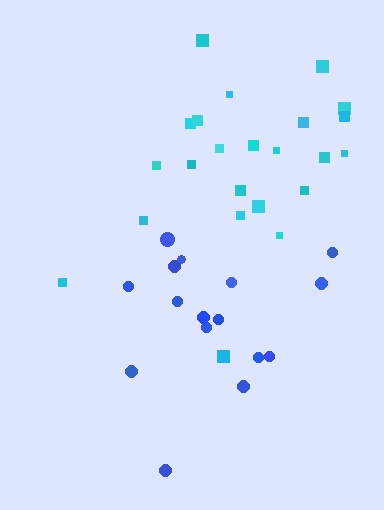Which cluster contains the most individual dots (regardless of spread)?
Cyan (23).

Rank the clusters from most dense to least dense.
cyan, blue.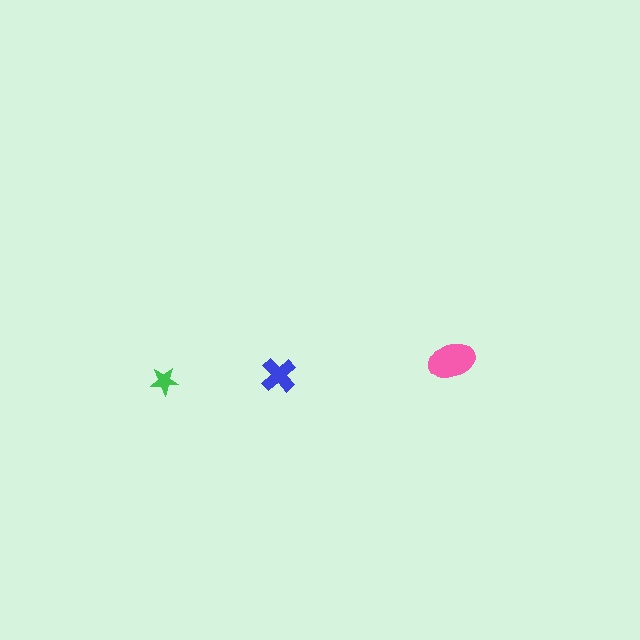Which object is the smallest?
The green star.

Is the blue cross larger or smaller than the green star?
Larger.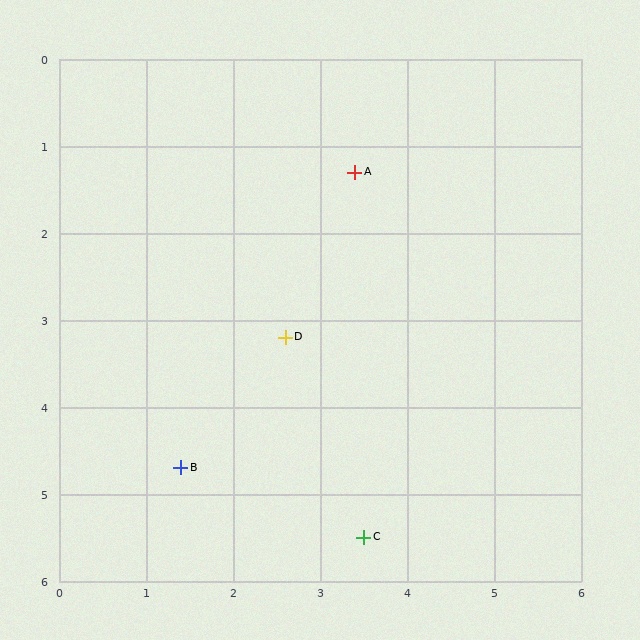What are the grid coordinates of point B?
Point B is at approximately (1.4, 4.7).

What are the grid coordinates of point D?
Point D is at approximately (2.6, 3.2).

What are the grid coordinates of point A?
Point A is at approximately (3.4, 1.3).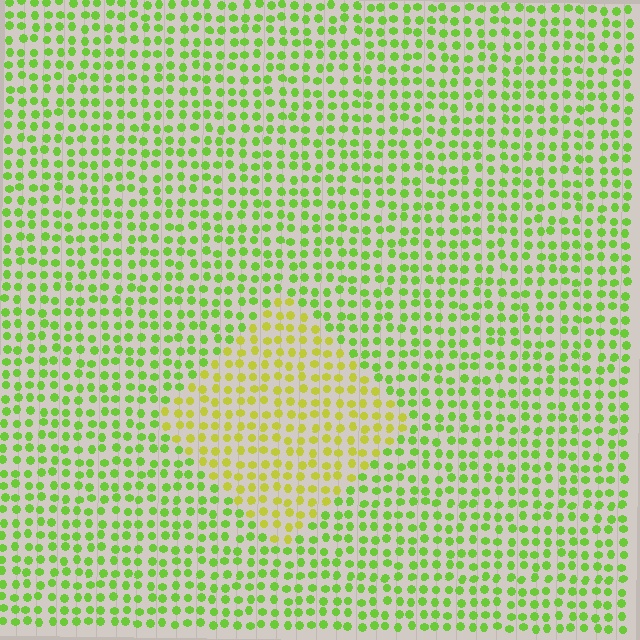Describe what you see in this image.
The image is filled with small lime elements in a uniform arrangement. A diamond-shaped region is visible where the elements are tinted to a slightly different hue, forming a subtle color boundary.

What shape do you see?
I see a diamond.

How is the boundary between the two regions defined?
The boundary is defined purely by a slight shift in hue (about 34 degrees). Spacing, size, and orientation are identical on both sides.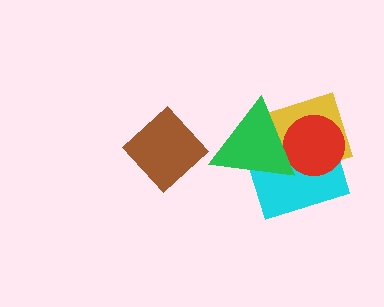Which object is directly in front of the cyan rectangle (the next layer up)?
The red circle is directly in front of the cyan rectangle.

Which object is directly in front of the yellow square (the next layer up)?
The cyan rectangle is directly in front of the yellow square.